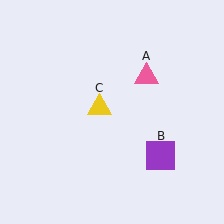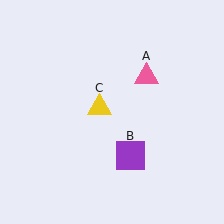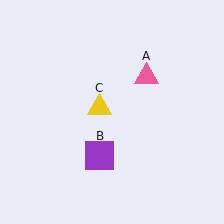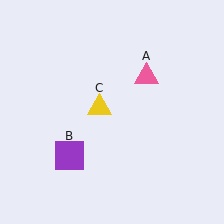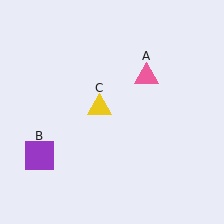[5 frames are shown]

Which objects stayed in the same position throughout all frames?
Pink triangle (object A) and yellow triangle (object C) remained stationary.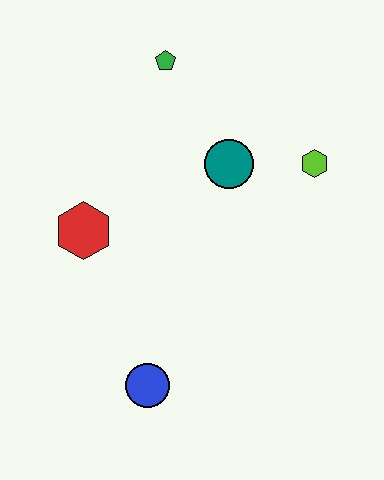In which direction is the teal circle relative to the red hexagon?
The teal circle is to the right of the red hexagon.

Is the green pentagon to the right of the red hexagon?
Yes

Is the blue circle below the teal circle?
Yes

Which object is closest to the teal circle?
The lime hexagon is closest to the teal circle.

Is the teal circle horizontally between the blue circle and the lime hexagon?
Yes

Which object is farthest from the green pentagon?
The blue circle is farthest from the green pentagon.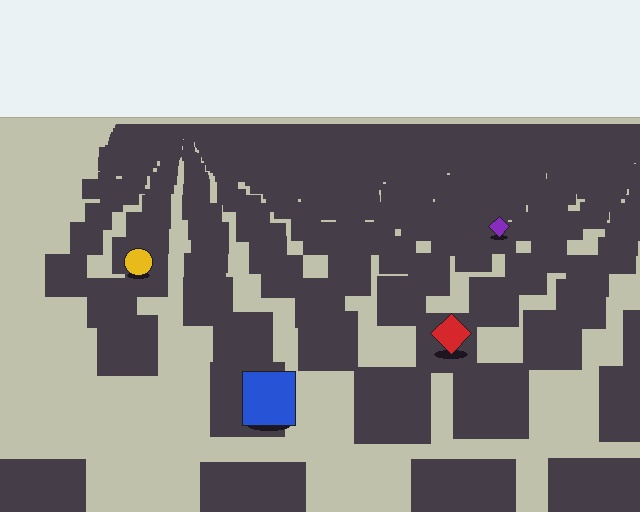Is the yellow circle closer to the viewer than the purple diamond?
Yes. The yellow circle is closer — you can tell from the texture gradient: the ground texture is coarser near it.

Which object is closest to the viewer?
The blue square is closest. The texture marks near it are larger and more spread out.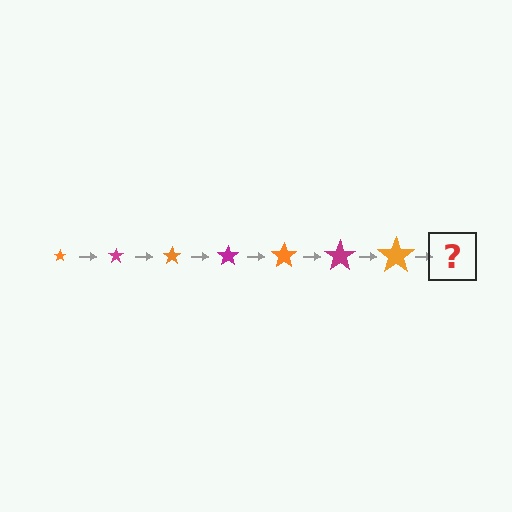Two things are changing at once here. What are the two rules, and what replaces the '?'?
The two rules are that the star grows larger each step and the color cycles through orange and magenta. The '?' should be a magenta star, larger than the previous one.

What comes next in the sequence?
The next element should be a magenta star, larger than the previous one.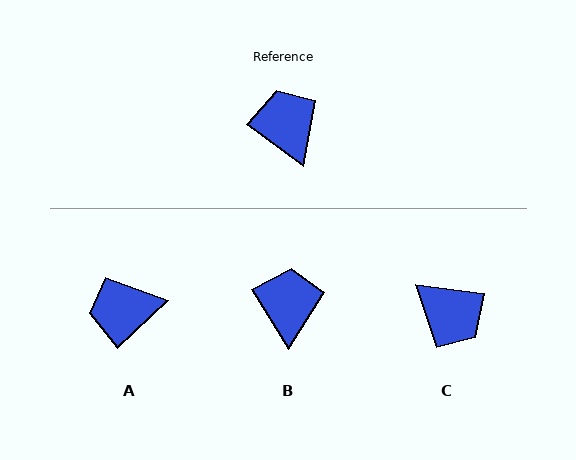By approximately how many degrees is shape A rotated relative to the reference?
Approximately 79 degrees counter-clockwise.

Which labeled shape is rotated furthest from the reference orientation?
C, about 151 degrees away.